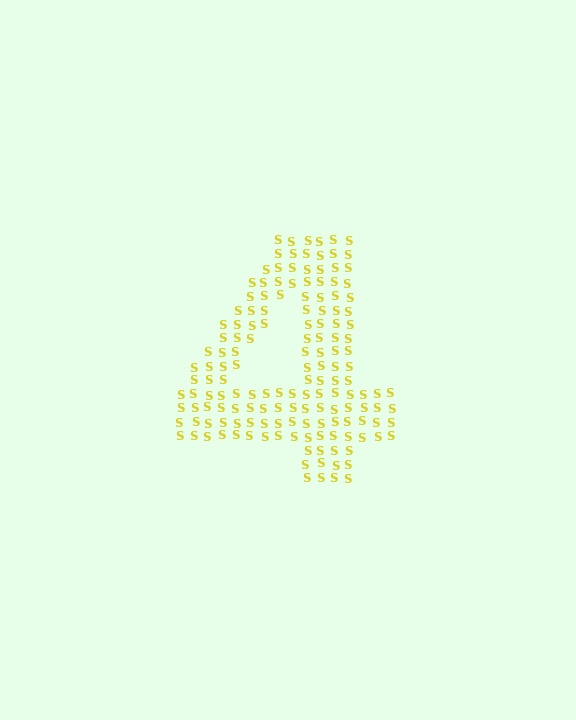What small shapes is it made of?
It is made of small letter S's.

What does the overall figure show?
The overall figure shows the digit 4.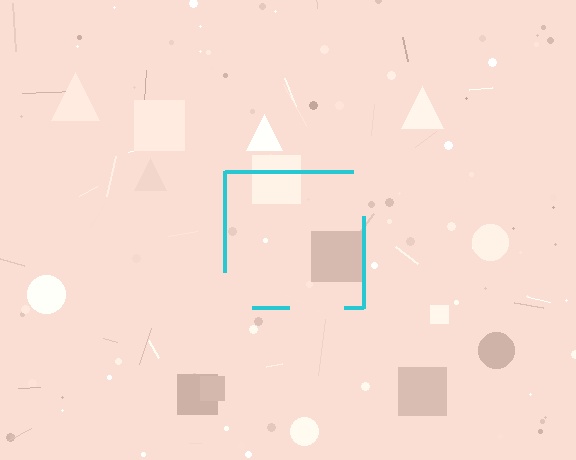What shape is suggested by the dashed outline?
The dashed outline suggests a square.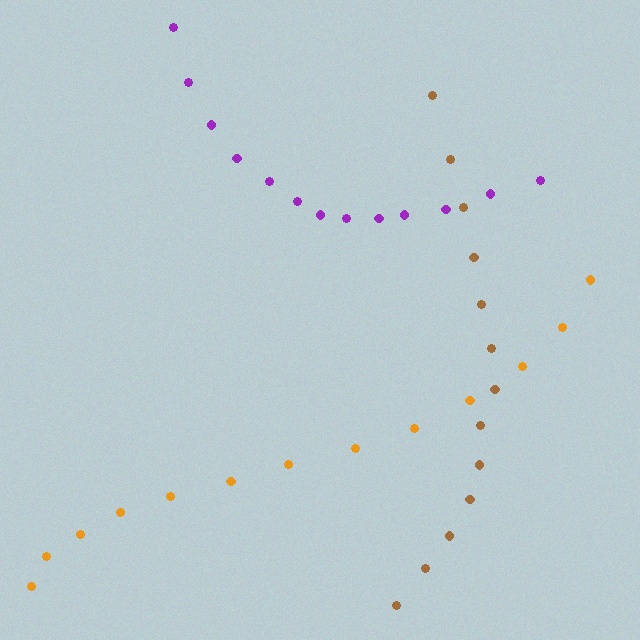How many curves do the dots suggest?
There are 3 distinct paths.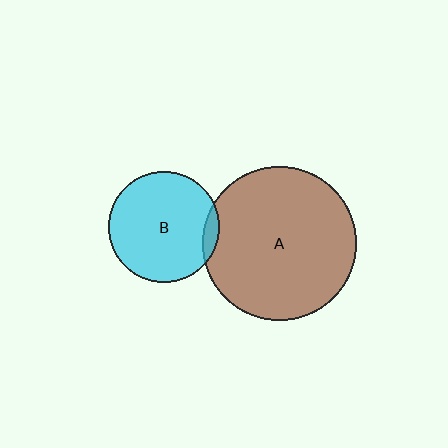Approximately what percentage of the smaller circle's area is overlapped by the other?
Approximately 5%.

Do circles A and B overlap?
Yes.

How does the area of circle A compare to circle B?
Approximately 1.9 times.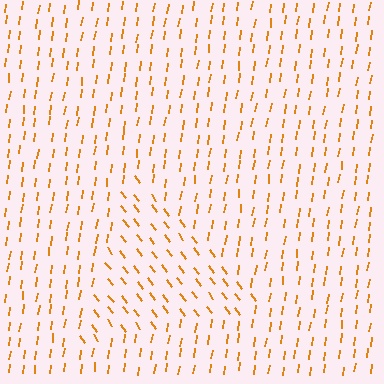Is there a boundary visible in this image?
Yes, there is a texture boundary formed by a change in line orientation.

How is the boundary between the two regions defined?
The boundary is defined purely by a change in line orientation (approximately 45 degrees difference). All lines are the same color and thickness.